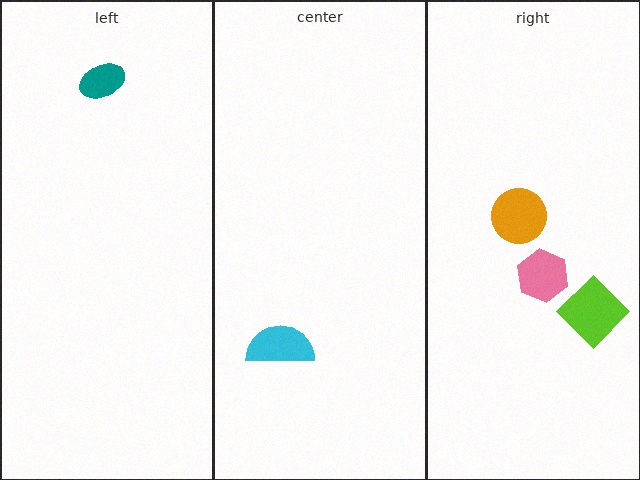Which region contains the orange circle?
The right region.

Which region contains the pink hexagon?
The right region.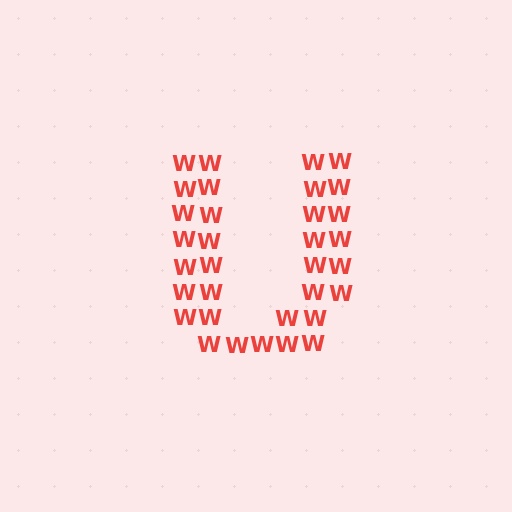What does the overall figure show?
The overall figure shows the letter U.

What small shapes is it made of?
It is made of small letter W's.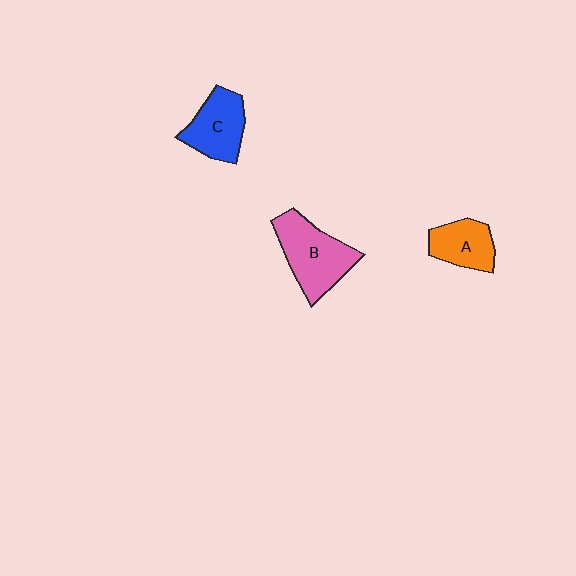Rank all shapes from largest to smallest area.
From largest to smallest: B (pink), C (blue), A (orange).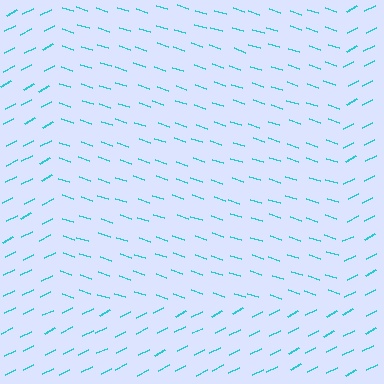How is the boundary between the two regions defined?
The boundary is defined purely by a change in line orientation (approximately 45 degrees difference). All lines are the same color and thickness.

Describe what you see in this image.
The image is filled with small cyan line segments. A rectangle region in the image has lines oriented differently from the surrounding lines, creating a visible texture boundary.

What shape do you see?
I see a rectangle.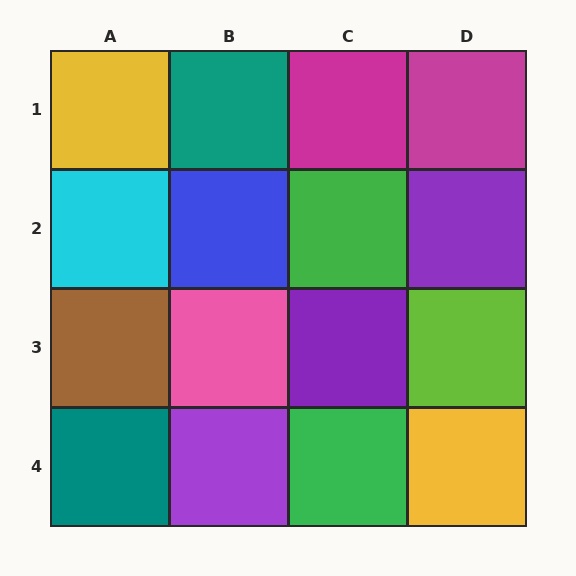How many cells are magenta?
2 cells are magenta.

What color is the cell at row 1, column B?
Teal.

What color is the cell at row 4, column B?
Purple.